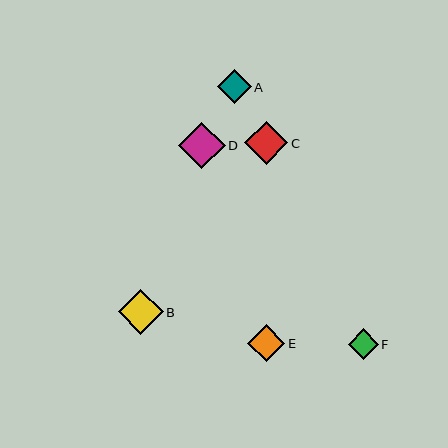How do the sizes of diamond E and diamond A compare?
Diamond E and diamond A are approximately the same size.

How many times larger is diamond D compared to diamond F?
Diamond D is approximately 1.5 times the size of diamond F.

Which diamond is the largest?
Diamond D is the largest with a size of approximately 46 pixels.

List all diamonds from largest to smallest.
From largest to smallest: D, B, C, E, A, F.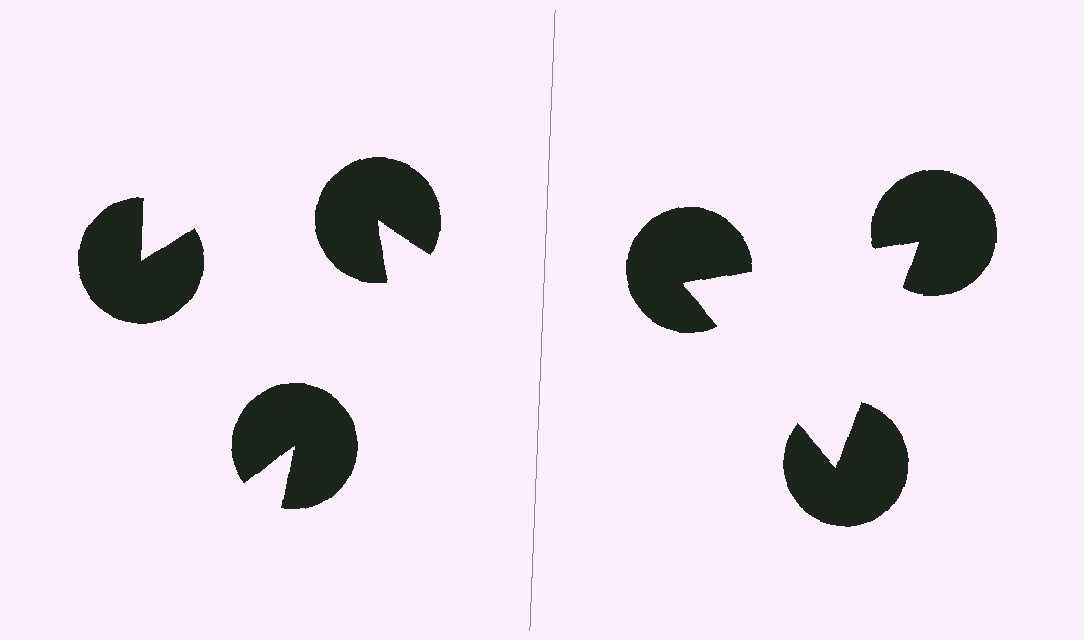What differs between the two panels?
The pac-man discs are positioned identically on both sides; only the wedge orientations differ. On the right they align to a triangle; on the left they are misaligned.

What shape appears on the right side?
An illusory triangle.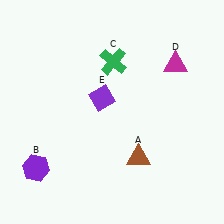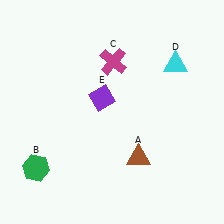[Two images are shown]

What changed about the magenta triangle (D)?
In Image 1, D is magenta. In Image 2, it changed to cyan.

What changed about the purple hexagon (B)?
In Image 1, B is purple. In Image 2, it changed to green.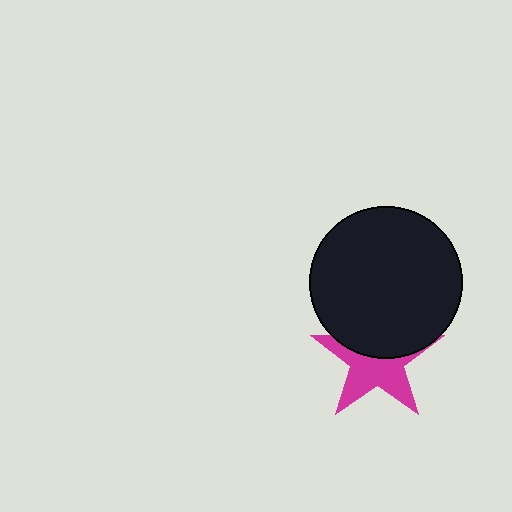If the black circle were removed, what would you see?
You would see the complete magenta star.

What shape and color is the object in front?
The object in front is a black circle.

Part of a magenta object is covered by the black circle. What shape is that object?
It is a star.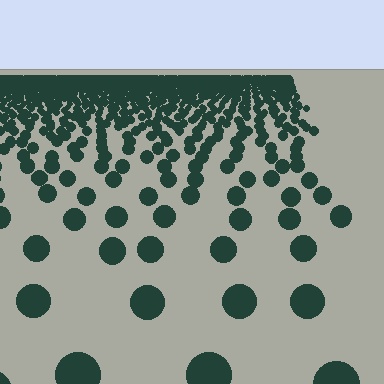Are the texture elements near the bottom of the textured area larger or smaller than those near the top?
Larger. Near the bottom, elements are closer to the viewer and appear at a bigger on-screen size.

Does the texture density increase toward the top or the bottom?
Density increases toward the top.